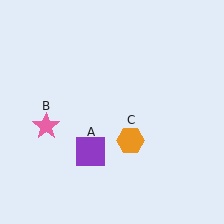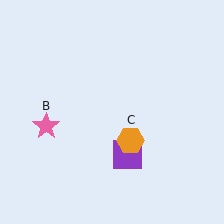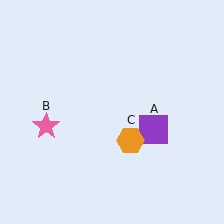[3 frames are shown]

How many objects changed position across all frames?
1 object changed position: purple square (object A).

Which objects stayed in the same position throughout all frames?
Pink star (object B) and orange hexagon (object C) remained stationary.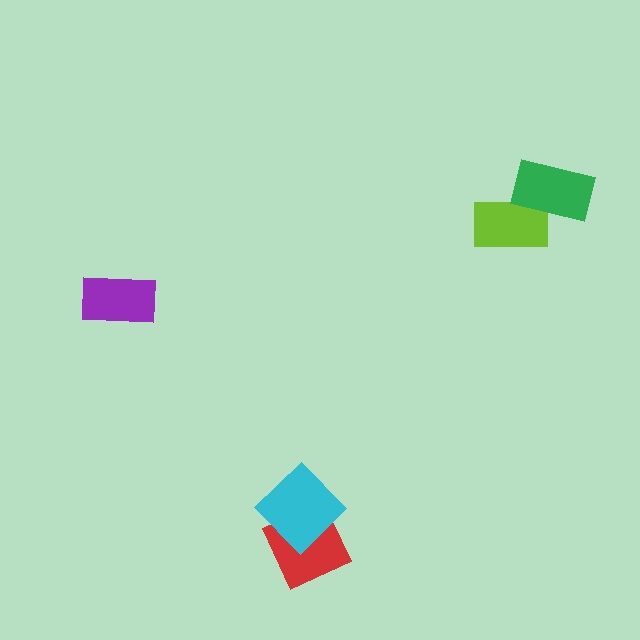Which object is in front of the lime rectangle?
The green rectangle is in front of the lime rectangle.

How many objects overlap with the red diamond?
1 object overlaps with the red diamond.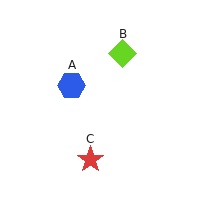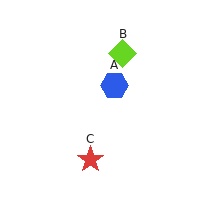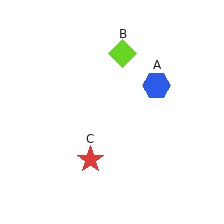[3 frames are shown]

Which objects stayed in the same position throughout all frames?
Lime diamond (object B) and red star (object C) remained stationary.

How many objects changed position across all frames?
1 object changed position: blue hexagon (object A).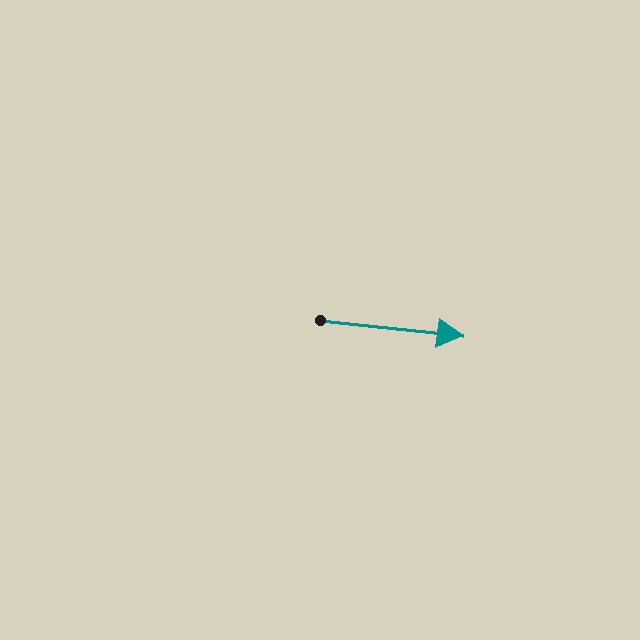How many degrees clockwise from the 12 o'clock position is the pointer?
Approximately 96 degrees.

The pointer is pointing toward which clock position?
Roughly 3 o'clock.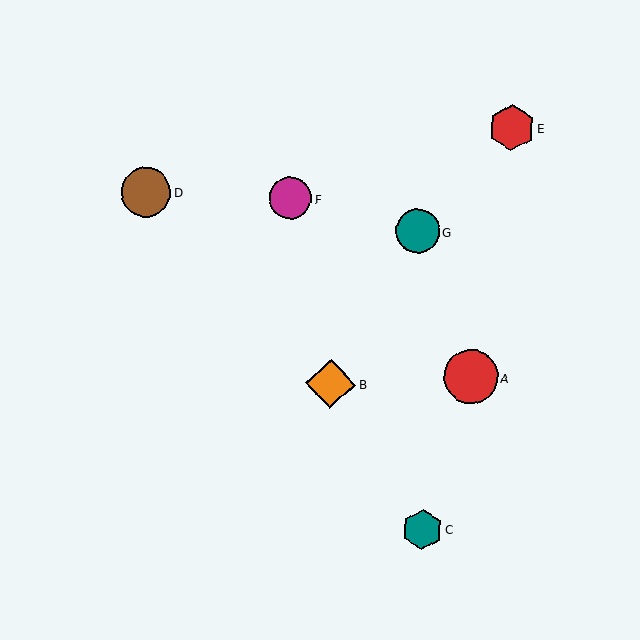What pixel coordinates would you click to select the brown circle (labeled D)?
Click at (146, 192) to select the brown circle D.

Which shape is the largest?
The red circle (labeled A) is the largest.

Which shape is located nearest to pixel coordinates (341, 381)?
The orange diamond (labeled B) at (331, 384) is nearest to that location.